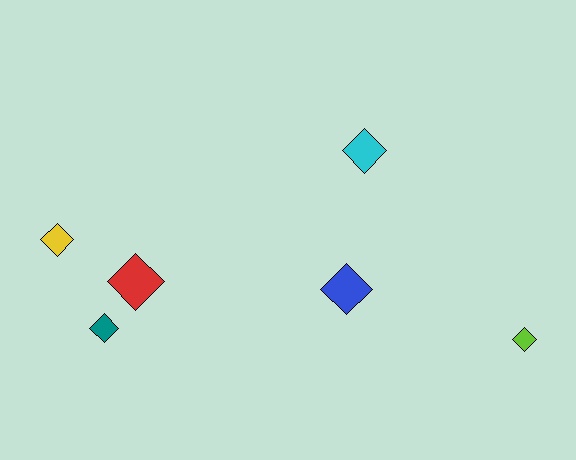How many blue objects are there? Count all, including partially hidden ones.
There is 1 blue object.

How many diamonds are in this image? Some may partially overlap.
There are 6 diamonds.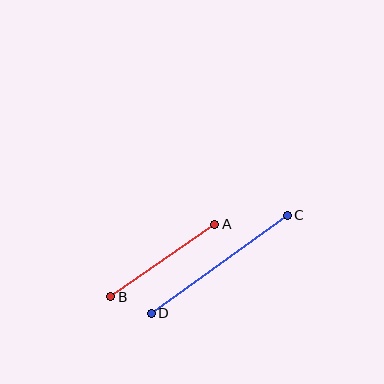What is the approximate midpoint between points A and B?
The midpoint is at approximately (163, 261) pixels.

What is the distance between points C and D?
The distance is approximately 168 pixels.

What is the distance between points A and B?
The distance is approximately 127 pixels.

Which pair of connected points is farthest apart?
Points C and D are farthest apart.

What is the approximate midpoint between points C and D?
The midpoint is at approximately (219, 264) pixels.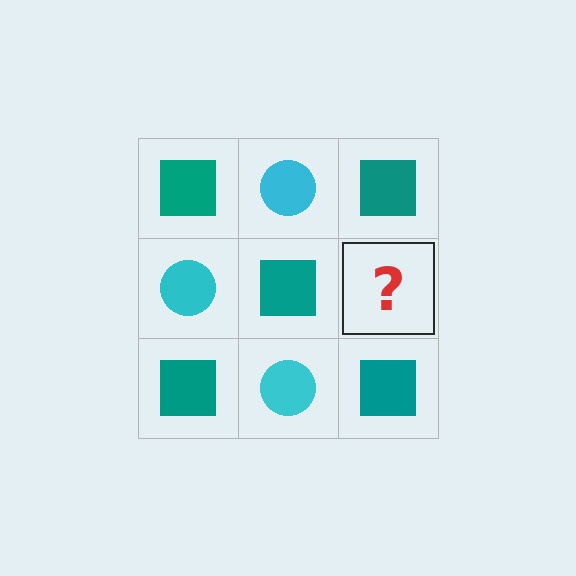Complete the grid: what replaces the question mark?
The question mark should be replaced with a cyan circle.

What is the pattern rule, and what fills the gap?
The rule is that it alternates teal square and cyan circle in a checkerboard pattern. The gap should be filled with a cyan circle.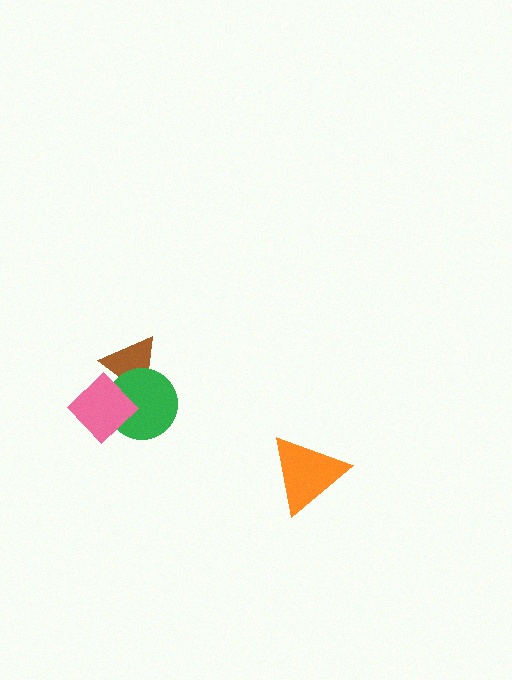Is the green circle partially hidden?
Yes, it is partially covered by another shape.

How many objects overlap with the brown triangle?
2 objects overlap with the brown triangle.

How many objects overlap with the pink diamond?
2 objects overlap with the pink diamond.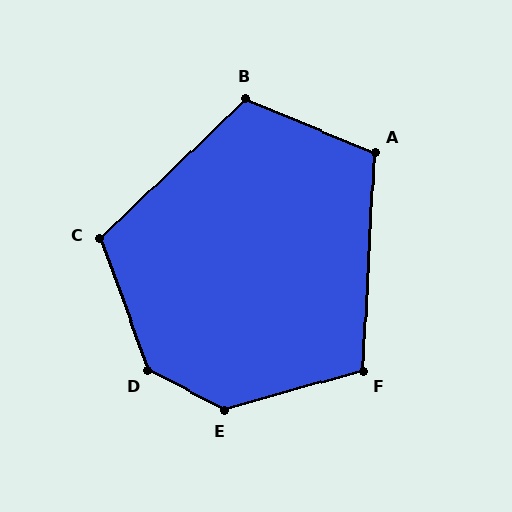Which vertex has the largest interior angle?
D, at approximately 138 degrees.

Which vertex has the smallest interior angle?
F, at approximately 109 degrees.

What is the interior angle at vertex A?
Approximately 110 degrees (obtuse).